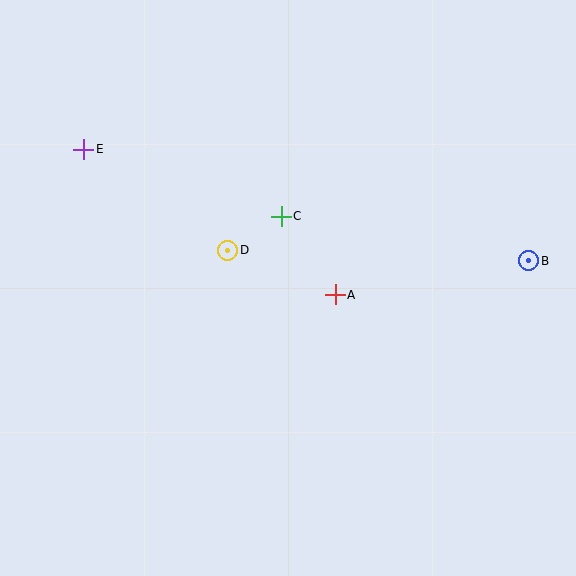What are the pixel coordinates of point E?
Point E is at (84, 149).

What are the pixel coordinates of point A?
Point A is at (335, 295).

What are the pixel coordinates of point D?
Point D is at (228, 250).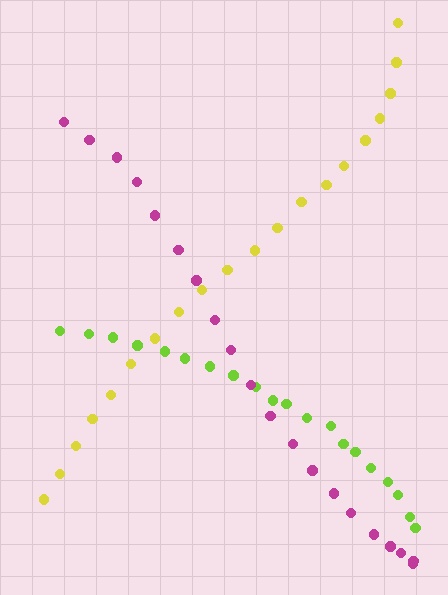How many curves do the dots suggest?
There are 3 distinct paths.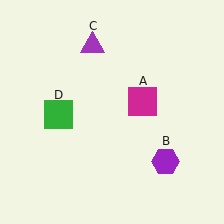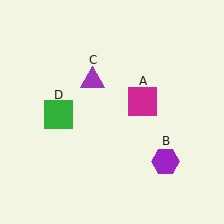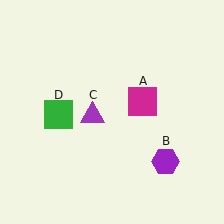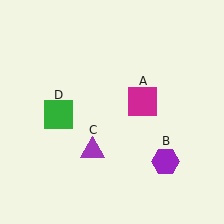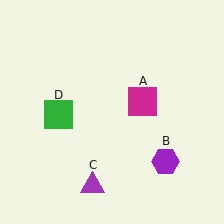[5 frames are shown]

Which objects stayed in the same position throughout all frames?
Magenta square (object A) and purple hexagon (object B) and green square (object D) remained stationary.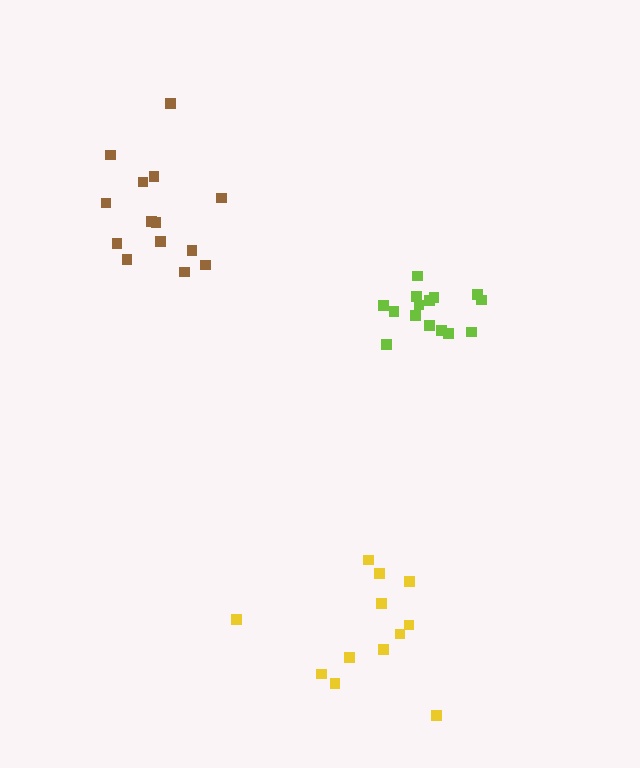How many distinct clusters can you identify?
There are 3 distinct clusters.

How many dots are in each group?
Group 1: 15 dots, Group 2: 12 dots, Group 3: 14 dots (41 total).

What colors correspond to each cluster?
The clusters are colored: lime, yellow, brown.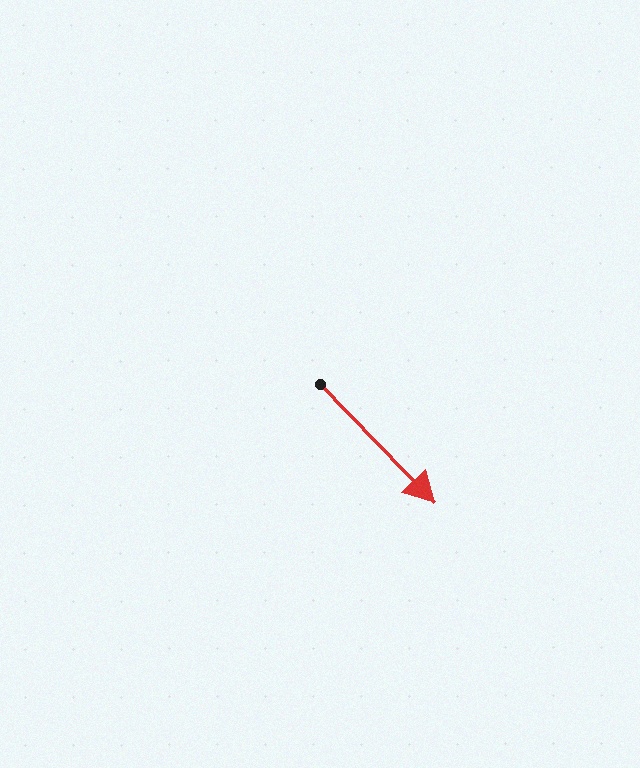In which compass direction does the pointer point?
Southeast.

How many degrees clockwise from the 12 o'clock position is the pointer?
Approximately 136 degrees.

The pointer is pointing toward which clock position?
Roughly 5 o'clock.